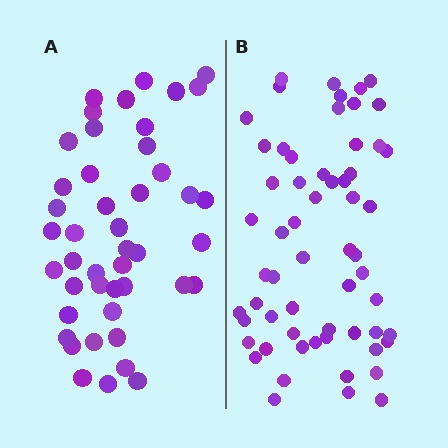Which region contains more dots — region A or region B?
Region B (the right region) has more dots.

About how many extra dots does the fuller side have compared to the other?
Region B has approximately 15 more dots than region A.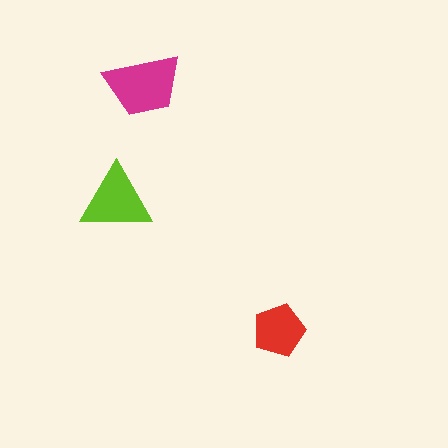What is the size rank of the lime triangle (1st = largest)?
2nd.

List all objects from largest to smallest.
The magenta trapezoid, the lime triangle, the red pentagon.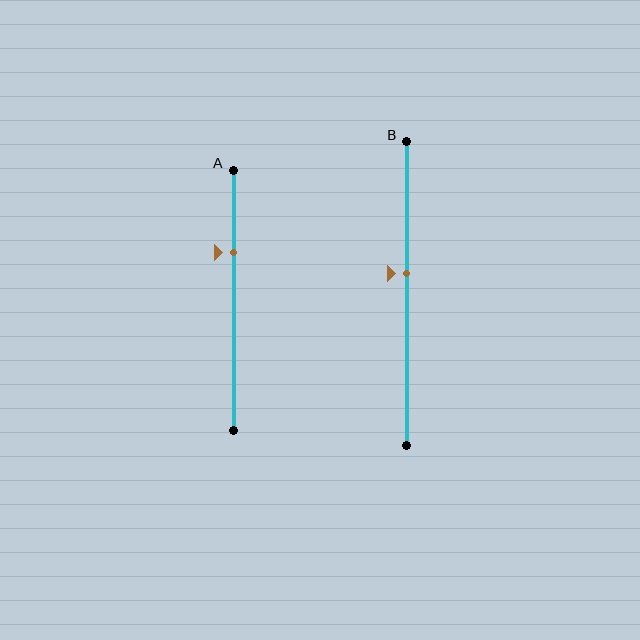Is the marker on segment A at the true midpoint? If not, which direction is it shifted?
No, the marker on segment A is shifted upward by about 18% of the segment length.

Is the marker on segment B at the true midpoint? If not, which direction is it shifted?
No, the marker on segment B is shifted upward by about 7% of the segment length.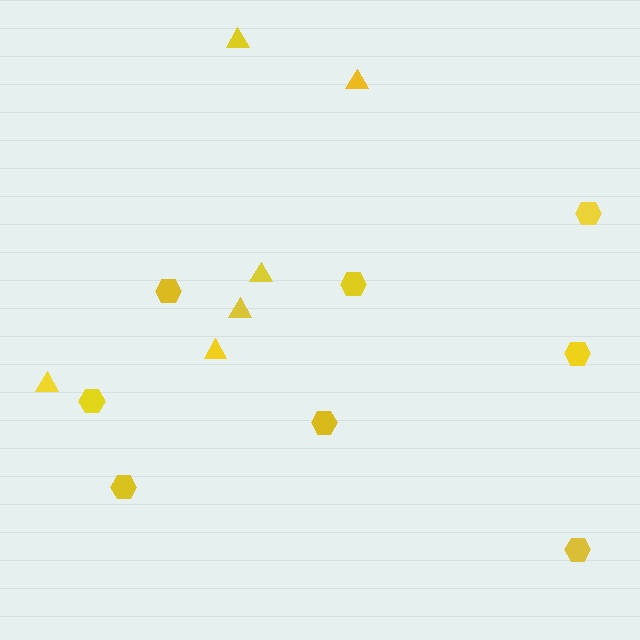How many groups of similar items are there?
There are 2 groups: one group of triangles (6) and one group of hexagons (8).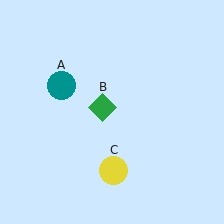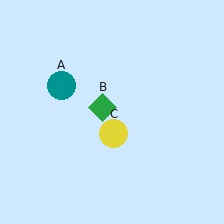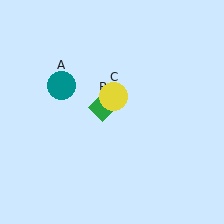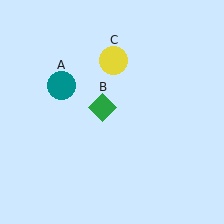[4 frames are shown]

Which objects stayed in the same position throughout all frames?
Teal circle (object A) and green diamond (object B) remained stationary.